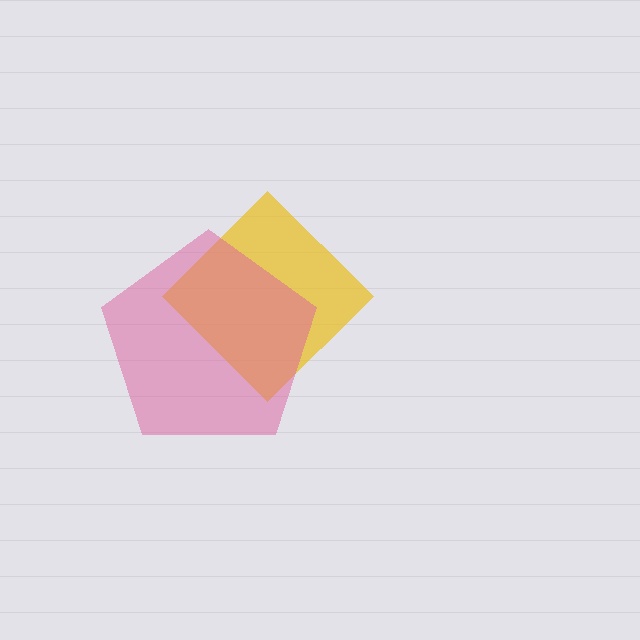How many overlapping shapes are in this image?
There are 2 overlapping shapes in the image.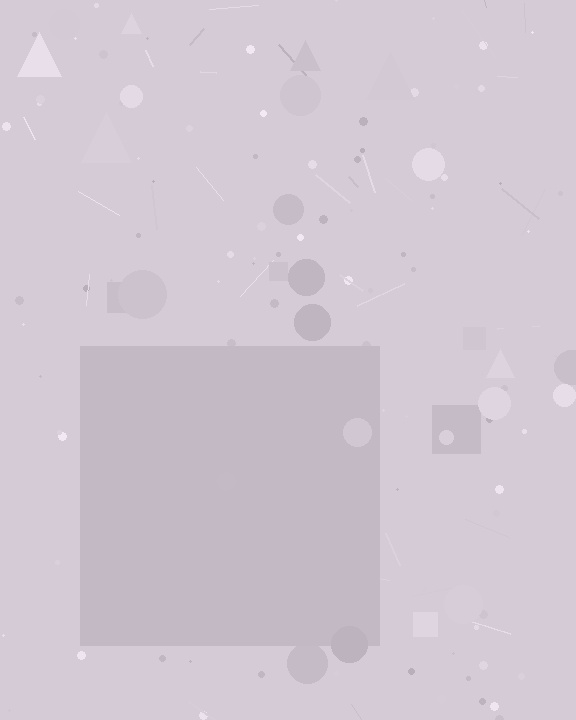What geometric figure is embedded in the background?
A square is embedded in the background.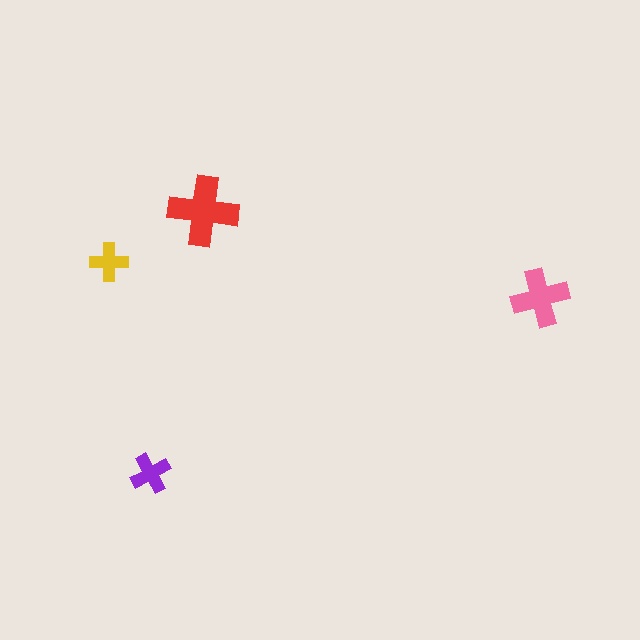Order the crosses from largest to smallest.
the red one, the pink one, the purple one, the yellow one.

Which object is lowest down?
The purple cross is bottommost.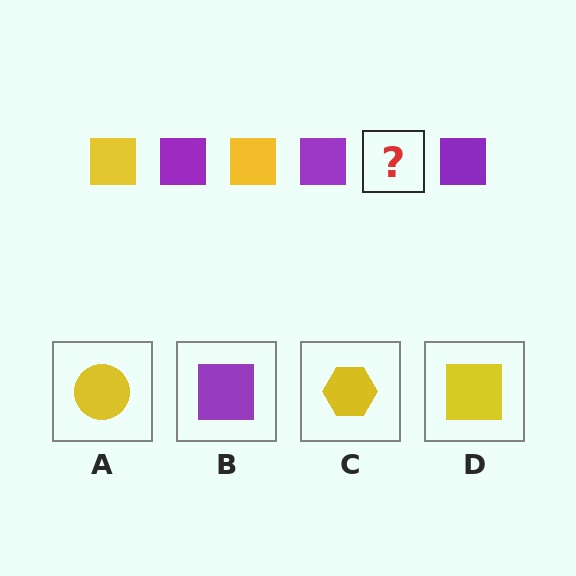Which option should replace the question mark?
Option D.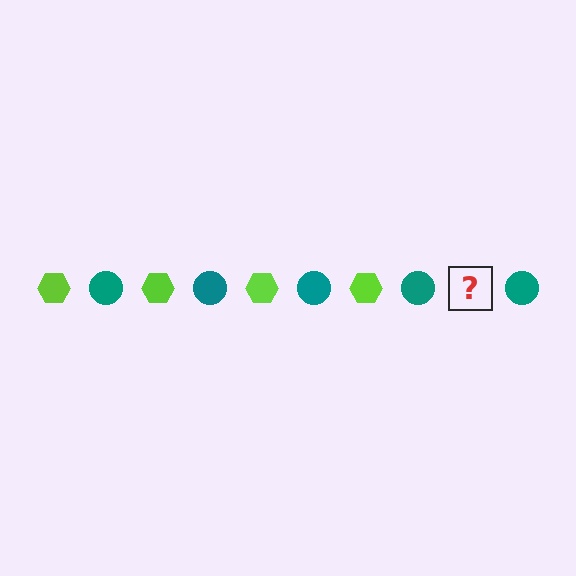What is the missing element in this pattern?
The missing element is a lime hexagon.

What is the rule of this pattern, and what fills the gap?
The rule is that the pattern alternates between lime hexagon and teal circle. The gap should be filled with a lime hexagon.